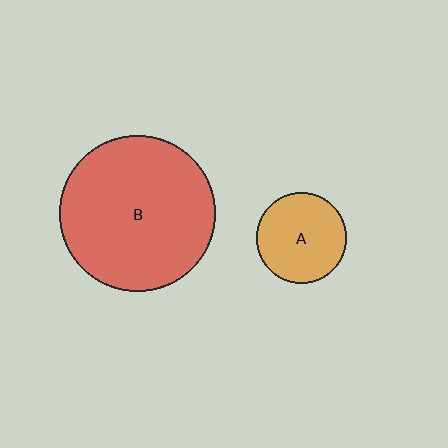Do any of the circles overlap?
No, none of the circles overlap.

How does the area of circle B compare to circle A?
Approximately 2.9 times.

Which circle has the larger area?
Circle B (red).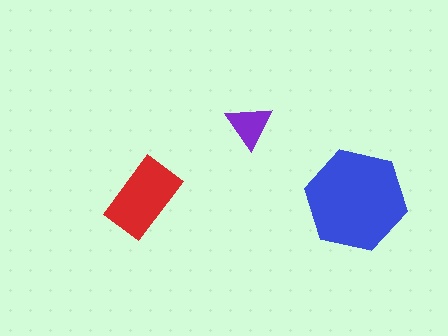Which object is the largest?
The blue hexagon.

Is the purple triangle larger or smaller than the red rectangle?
Smaller.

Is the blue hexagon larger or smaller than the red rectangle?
Larger.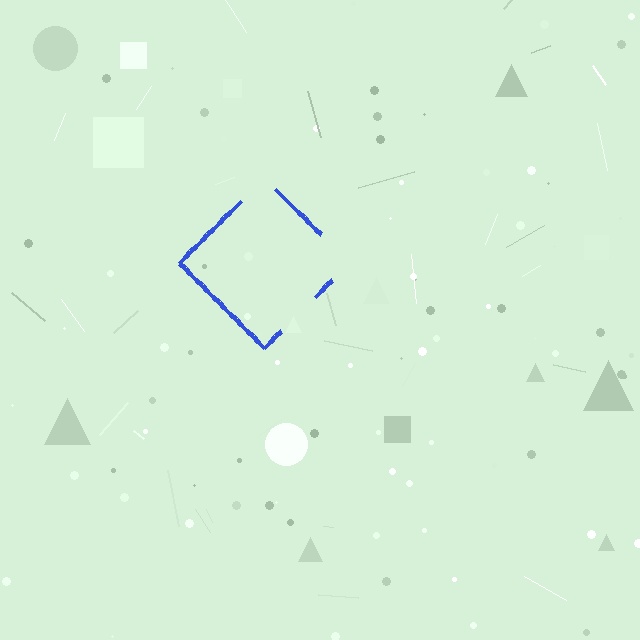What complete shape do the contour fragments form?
The contour fragments form a diamond.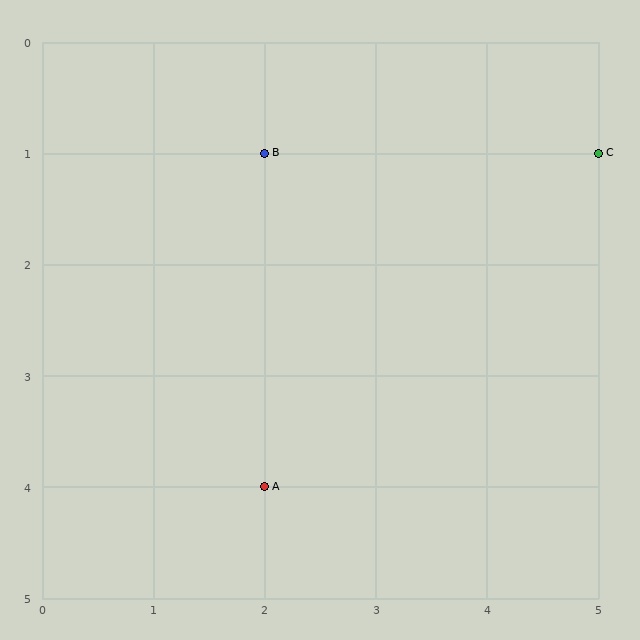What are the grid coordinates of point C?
Point C is at grid coordinates (5, 1).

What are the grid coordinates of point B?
Point B is at grid coordinates (2, 1).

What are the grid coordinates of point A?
Point A is at grid coordinates (2, 4).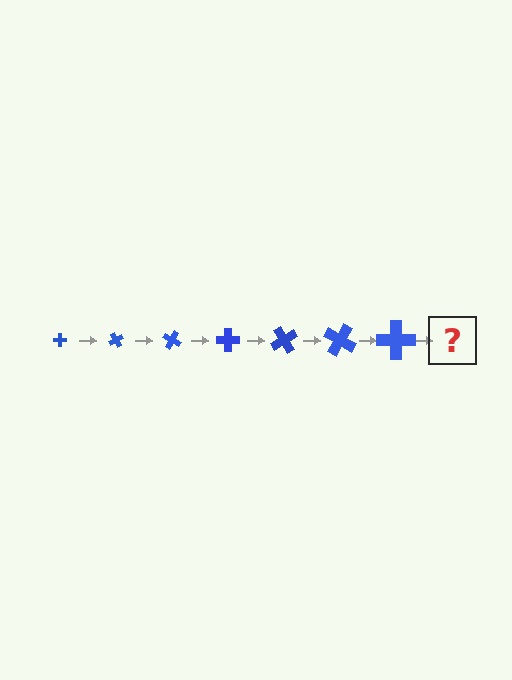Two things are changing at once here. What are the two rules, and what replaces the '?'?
The two rules are that the cross grows larger each step and it rotates 60 degrees each step. The '?' should be a cross, larger than the previous one and rotated 420 degrees from the start.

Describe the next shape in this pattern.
It should be a cross, larger than the previous one and rotated 420 degrees from the start.